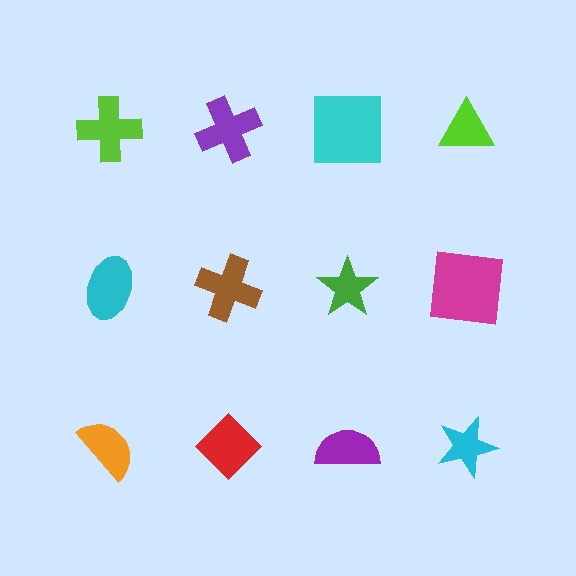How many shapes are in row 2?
4 shapes.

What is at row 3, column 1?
An orange semicircle.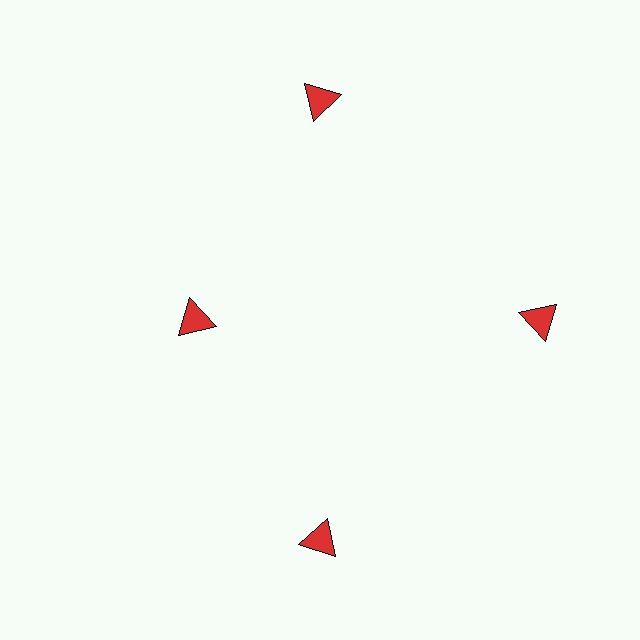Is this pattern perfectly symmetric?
No. The 4 red triangles are arranged in a ring, but one element near the 9 o'clock position is pulled inward toward the center, breaking the 4-fold rotational symmetry.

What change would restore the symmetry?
The symmetry would be restored by moving it outward, back onto the ring so that all 4 triangles sit at equal angles and equal distance from the center.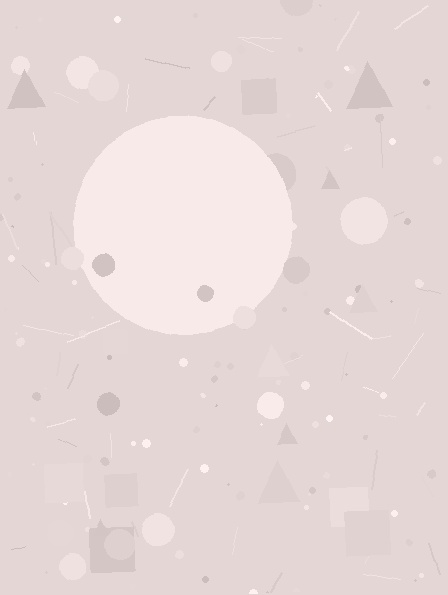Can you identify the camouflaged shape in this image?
The camouflaged shape is a circle.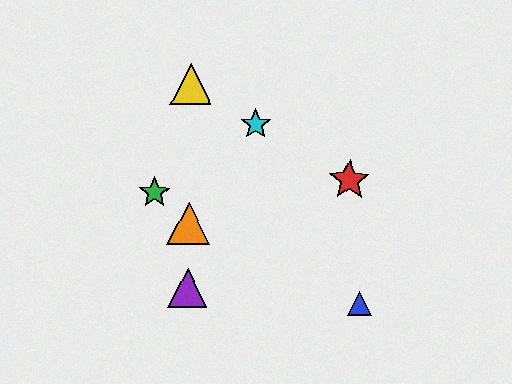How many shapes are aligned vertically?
3 shapes (the yellow triangle, the purple triangle, the orange triangle) are aligned vertically.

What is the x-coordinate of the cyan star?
The cyan star is at x≈256.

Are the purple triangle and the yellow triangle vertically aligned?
Yes, both are at x≈187.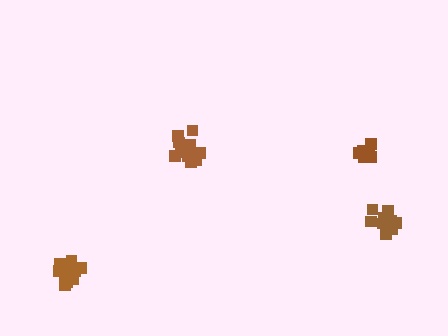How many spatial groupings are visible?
There are 4 spatial groupings.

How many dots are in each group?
Group 1: 12 dots, Group 2: 8 dots, Group 3: 13 dots, Group 4: 13 dots (46 total).